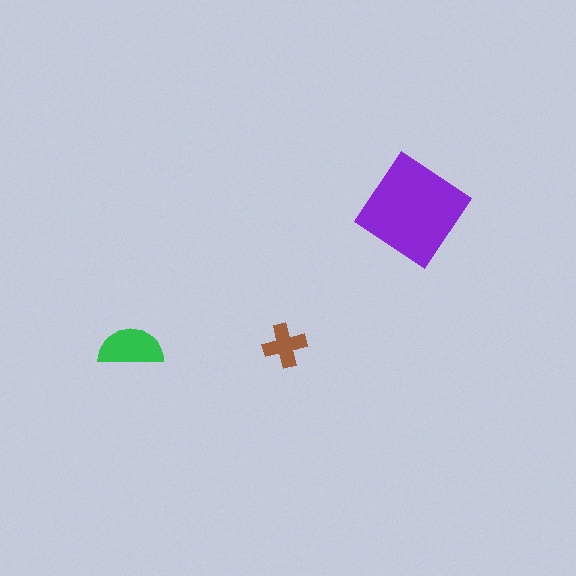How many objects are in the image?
There are 3 objects in the image.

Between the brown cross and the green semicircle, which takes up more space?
The green semicircle.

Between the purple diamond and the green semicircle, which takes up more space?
The purple diamond.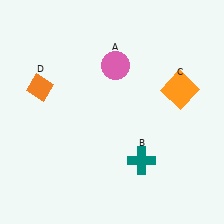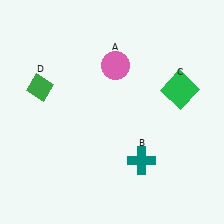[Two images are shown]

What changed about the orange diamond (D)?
In Image 1, D is orange. In Image 2, it changed to green.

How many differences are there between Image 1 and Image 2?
There are 2 differences between the two images.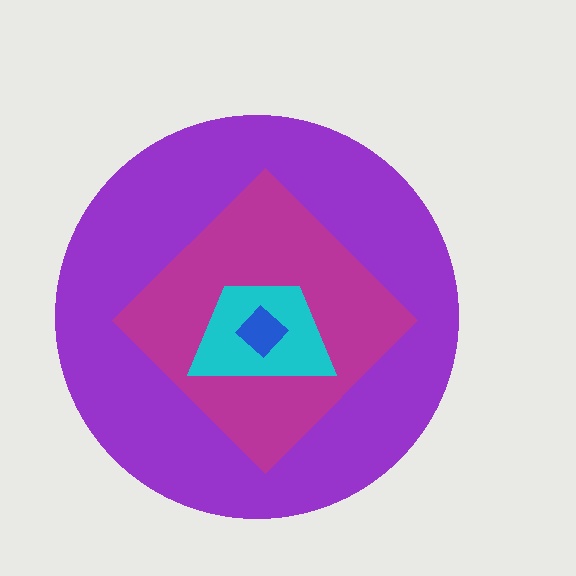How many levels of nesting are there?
4.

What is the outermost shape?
The purple circle.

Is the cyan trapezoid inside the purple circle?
Yes.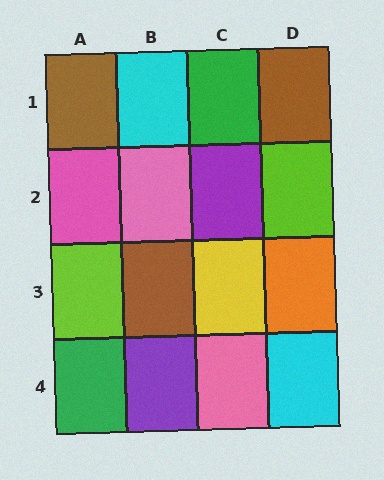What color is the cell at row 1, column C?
Green.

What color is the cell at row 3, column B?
Brown.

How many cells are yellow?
1 cell is yellow.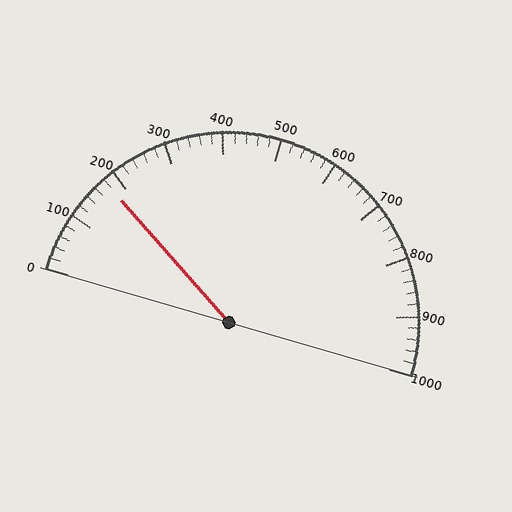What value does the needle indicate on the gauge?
The needle indicates approximately 180.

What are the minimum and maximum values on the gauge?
The gauge ranges from 0 to 1000.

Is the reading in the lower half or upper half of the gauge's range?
The reading is in the lower half of the range (0 to 1000).